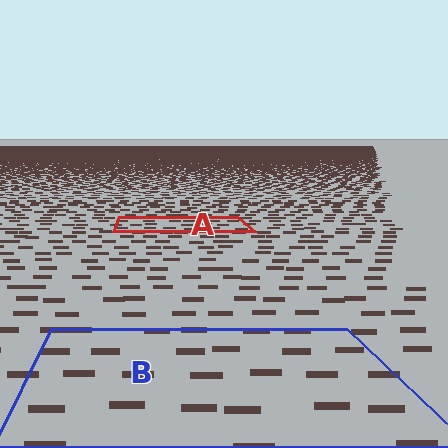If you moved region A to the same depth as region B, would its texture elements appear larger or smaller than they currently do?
They would appear larger. At a closer depth, the same texture elements are projected at a bigger on-screen size.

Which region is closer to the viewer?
Region B is closer. The texture elements there are larger and more spread out.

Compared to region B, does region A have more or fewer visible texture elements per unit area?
Region A has more texture elements per unit area — they are packed more densely because it is farther away.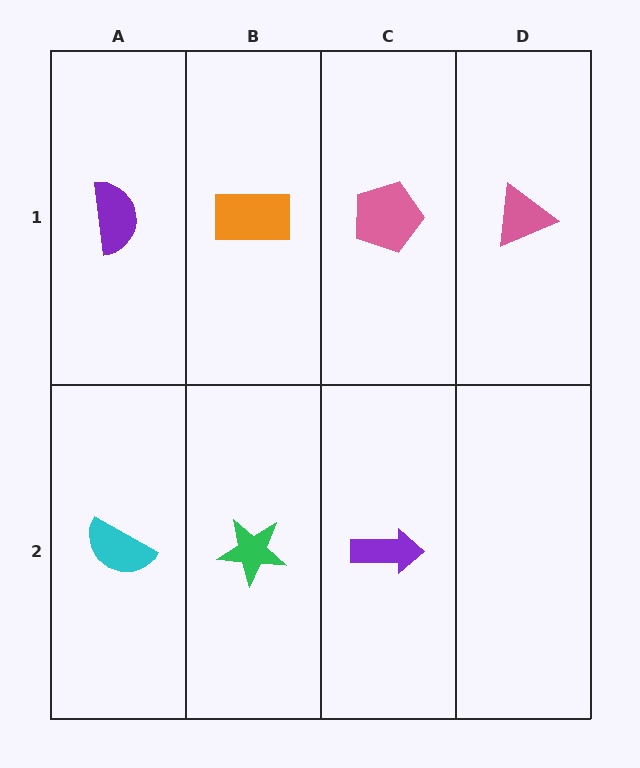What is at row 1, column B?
An orange rectangle.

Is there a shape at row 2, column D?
No, that cell is empty.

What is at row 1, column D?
A pink triangle.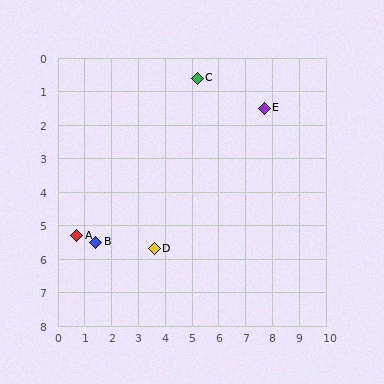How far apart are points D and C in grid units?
Points D and C are about 5.3 grid units apart.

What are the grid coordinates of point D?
Point D is at approximately (3.6, 5.7).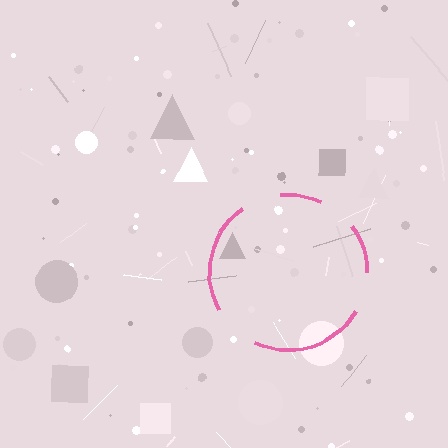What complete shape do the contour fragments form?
The contour fragments form a circle.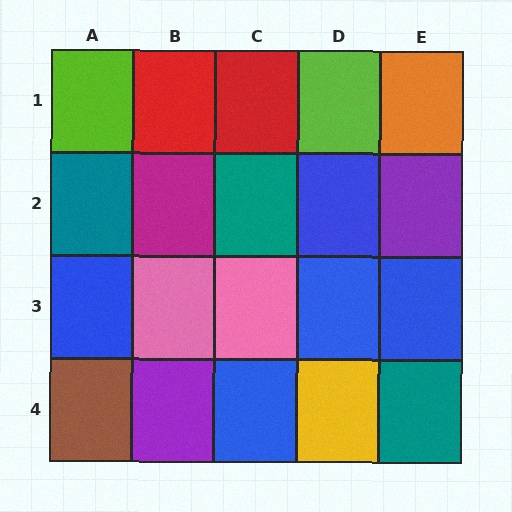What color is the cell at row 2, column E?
Purple.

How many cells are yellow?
1 cell is yellow.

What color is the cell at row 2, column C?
Teal.